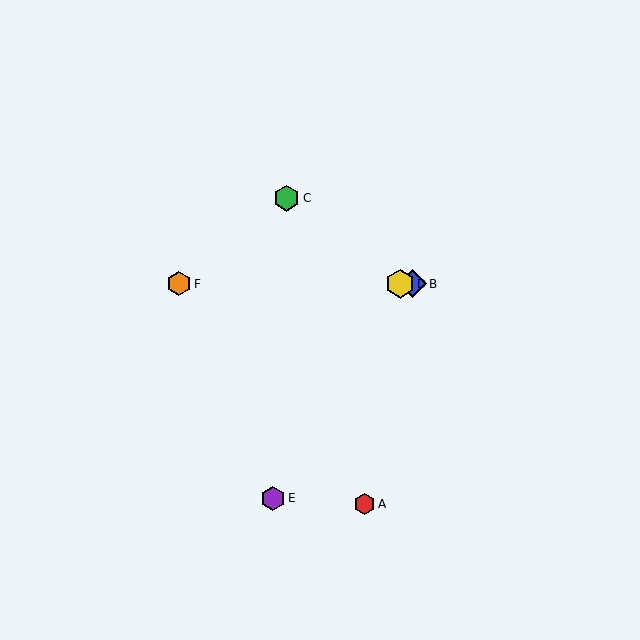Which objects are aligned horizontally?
Objects B, D, F are aligned horizontally.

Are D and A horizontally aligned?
No, D is at y≈284 and A is at y≈504.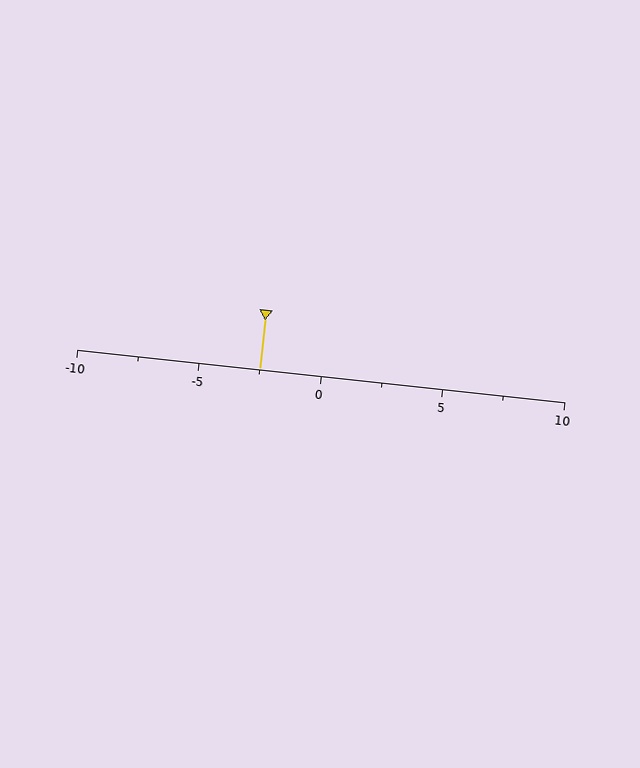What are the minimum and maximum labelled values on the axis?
The axis runs from -10 to 10.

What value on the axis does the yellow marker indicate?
The marker indicates approximately -2.5.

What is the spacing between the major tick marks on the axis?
The major ticks are spaced 5 apart.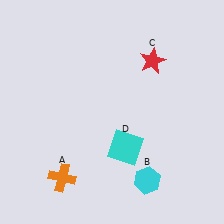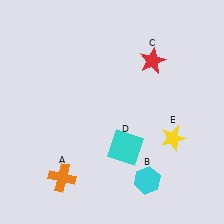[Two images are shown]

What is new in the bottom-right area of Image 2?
A yellow star (E) was added in the bottom-right area of Image 2.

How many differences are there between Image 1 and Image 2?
There is 1 difference between the two images.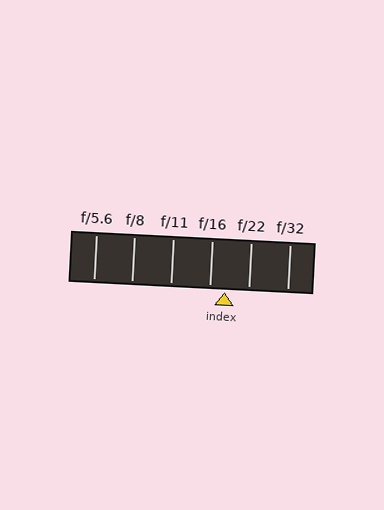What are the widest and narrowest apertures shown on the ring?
The widest aperture shown is f/5.6 and the narrowest is f/32.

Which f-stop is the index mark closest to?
The index mark is closest to f/16.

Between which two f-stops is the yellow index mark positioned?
The index mark is between f/16 and f/22.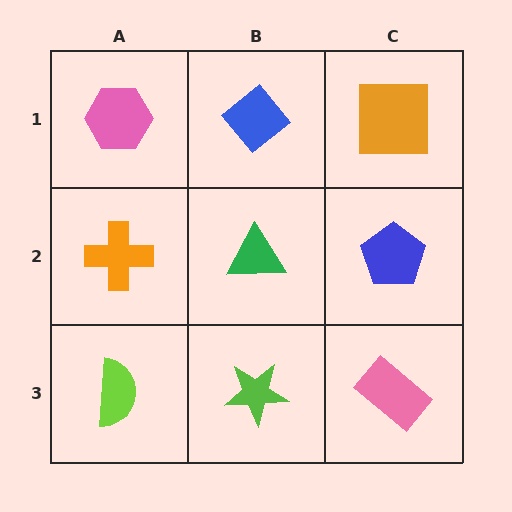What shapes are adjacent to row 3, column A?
An orange cross (row 2, column A), a lime star (row 3, column B).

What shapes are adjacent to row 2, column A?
A pink hexagon (row 1, column A), a lime semicircle (row 3, column A), a green triangle (row 2, column B).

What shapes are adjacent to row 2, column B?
A blue diamond (row 1, column B), a lime star (row 3, column B), an orange cross (row 2, column A), a blue pentagon (row 2, column C).